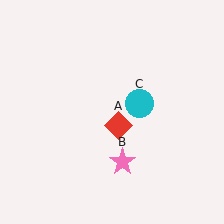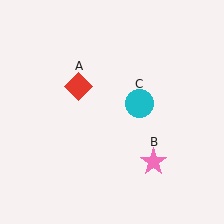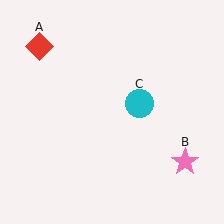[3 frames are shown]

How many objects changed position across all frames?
2 objects changed position: red diamond (object A), pink star (object B).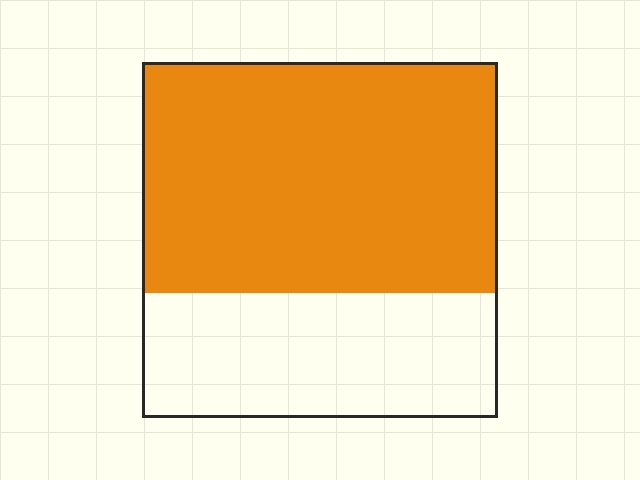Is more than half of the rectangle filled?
Yes.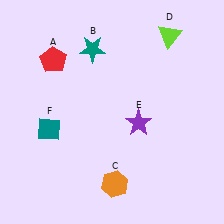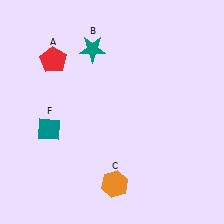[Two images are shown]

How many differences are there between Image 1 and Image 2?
There are 2 differences between the two images.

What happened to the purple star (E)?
The purple star (E) was removed in Image 2. It was in the bottom-right area of Image 1.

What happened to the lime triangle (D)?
The lime triangle (D) was removed in Image 2. It was in the top-right area of Image 1.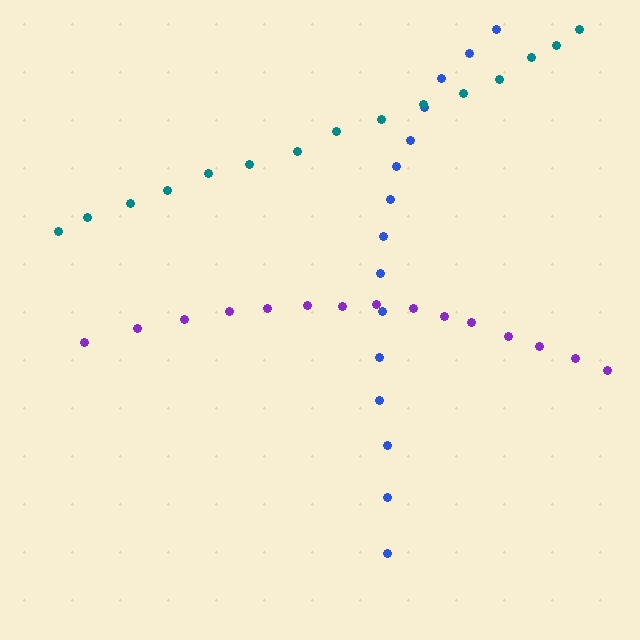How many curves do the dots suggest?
There are 3 distinct paths.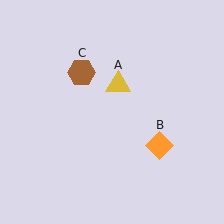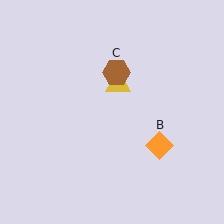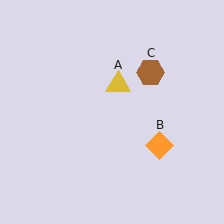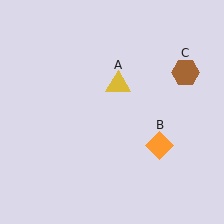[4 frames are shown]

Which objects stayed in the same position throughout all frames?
Yellow triangle (object A) and orange diamond (object B) remained stationary.